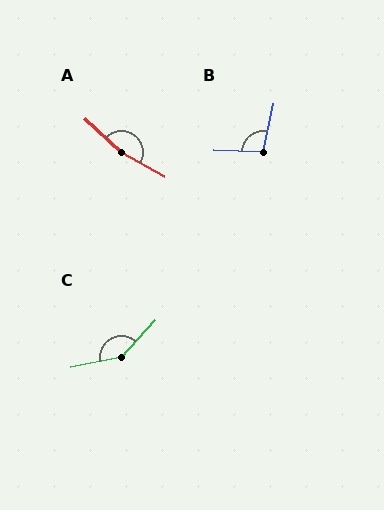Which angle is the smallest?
B, at approximately 99 degrees.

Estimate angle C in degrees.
Approximately 143 degrees.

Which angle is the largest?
A, at approximately 165 degrees.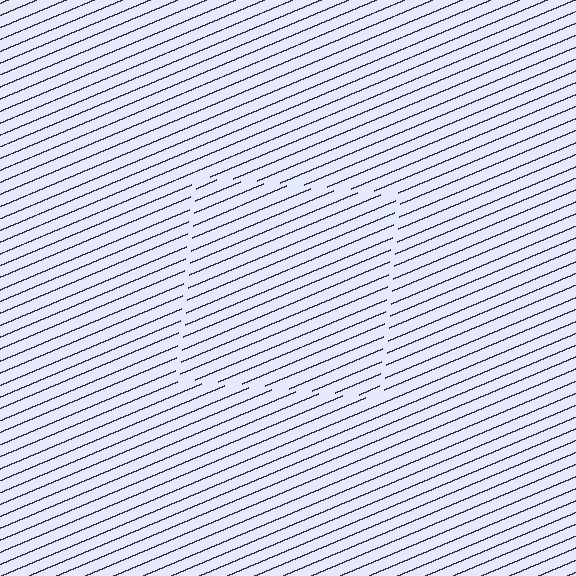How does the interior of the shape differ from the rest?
The interior of the shape contains the same grating, shifted by half a period — the contour is defined by the phase discontinuity where line-ends from the inner and outer gratings abut.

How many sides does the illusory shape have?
4 sides — the line-ends trace a square.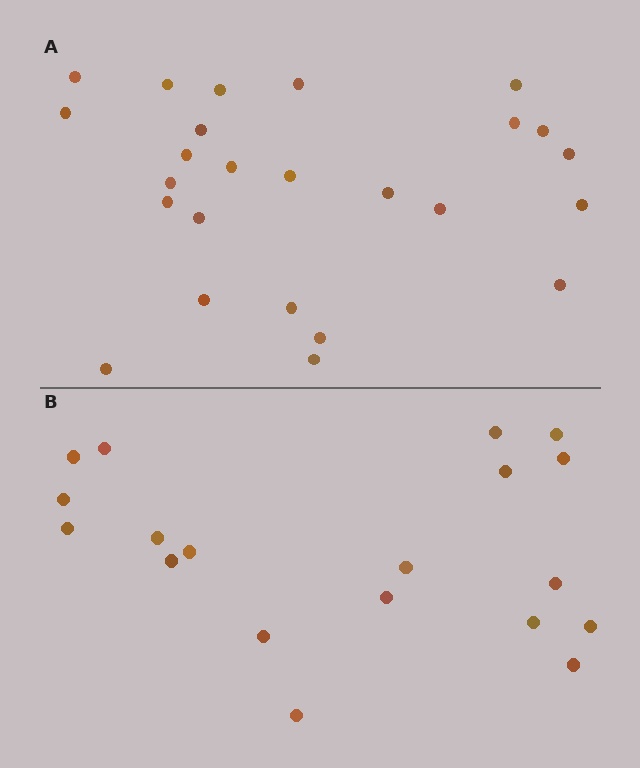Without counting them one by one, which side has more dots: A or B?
Region A (the top region) has more dots.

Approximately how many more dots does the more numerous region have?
Region A has about 6 more dots than region B.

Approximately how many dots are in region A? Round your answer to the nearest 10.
About 20 dots. (The exact count is 25, which rounds to 20.)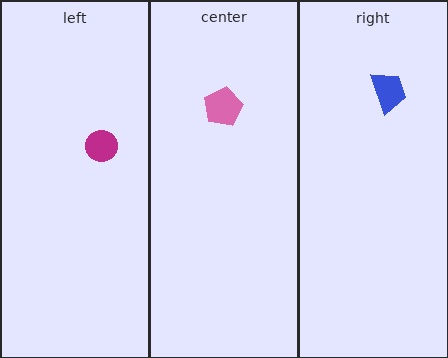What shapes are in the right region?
The blue trapezoid.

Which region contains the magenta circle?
The left region.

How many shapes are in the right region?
1.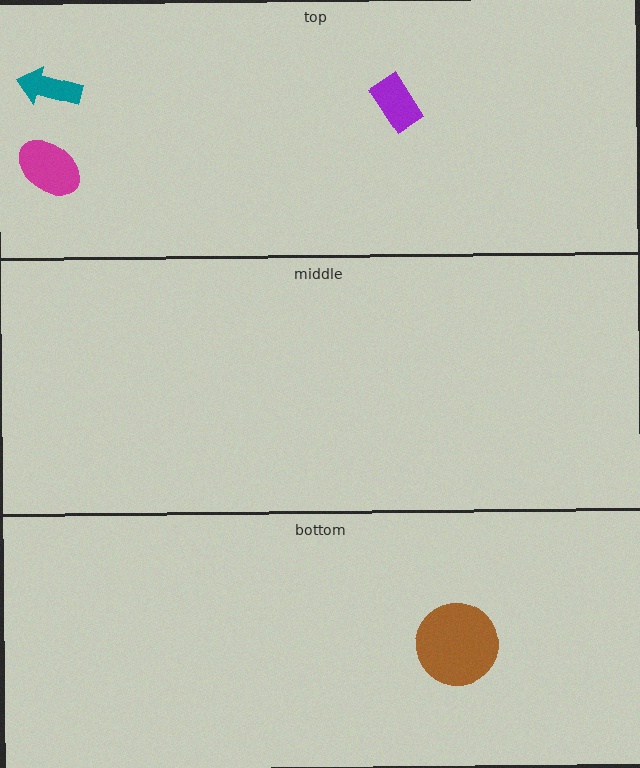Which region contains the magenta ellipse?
The top region.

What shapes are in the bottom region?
The brown circle.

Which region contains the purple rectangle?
The top region.